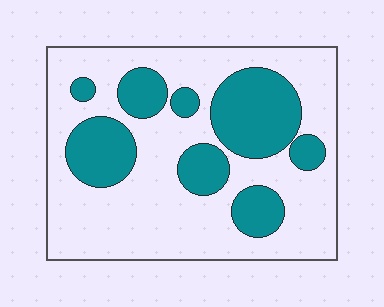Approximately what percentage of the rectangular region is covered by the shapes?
Approximately 30%.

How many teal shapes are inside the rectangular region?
8.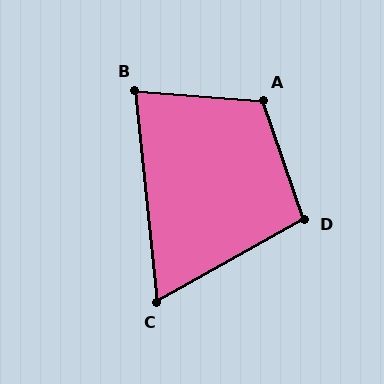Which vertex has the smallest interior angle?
C, at approximately 67 degrees.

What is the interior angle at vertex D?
Approximately 100 degrees (obtuse).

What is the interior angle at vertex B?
Approximately 80 degrees (acute).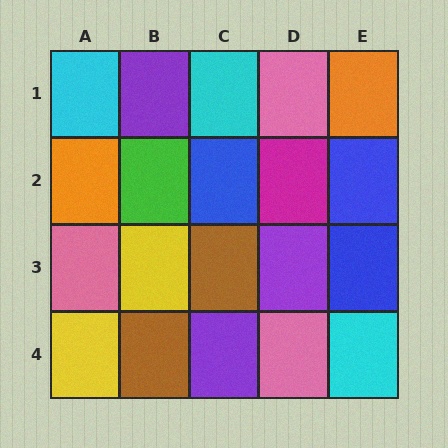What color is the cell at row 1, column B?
Purple.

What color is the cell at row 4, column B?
Brown.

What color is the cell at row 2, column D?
Magenta.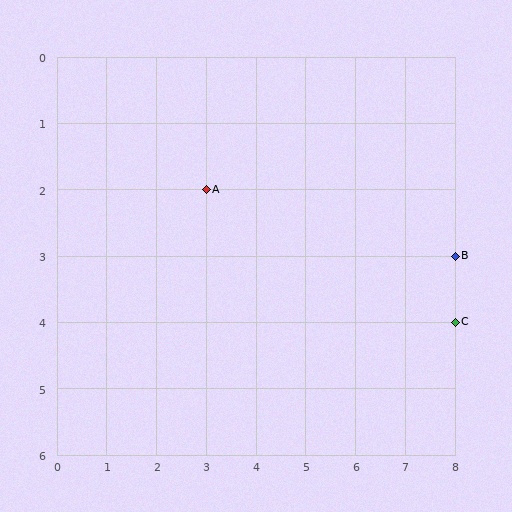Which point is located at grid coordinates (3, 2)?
Point A is at (3, 2).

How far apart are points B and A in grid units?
Points B and A are 5 columns and 1 row apart (about 5.1 grid units diagonally).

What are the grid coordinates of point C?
Point C is at grid coordinates (8, 4).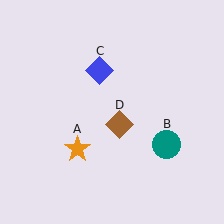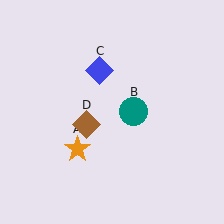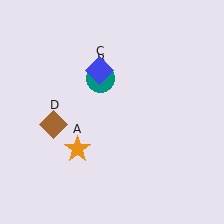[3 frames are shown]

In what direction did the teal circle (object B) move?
The teal circle (object B) moved up and to the left.